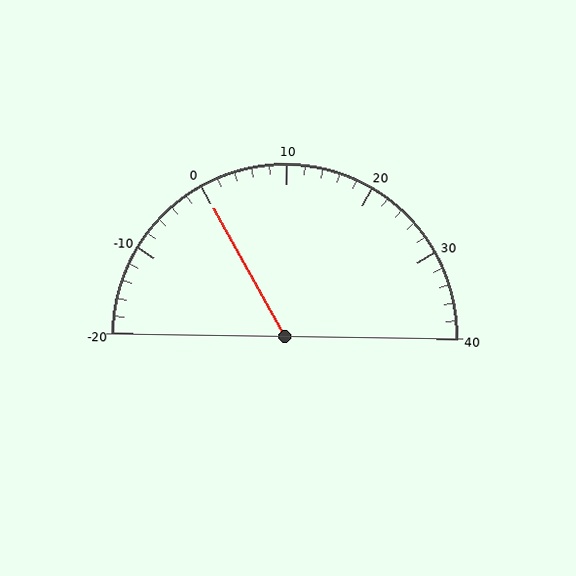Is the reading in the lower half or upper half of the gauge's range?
The reading is in the lower half of the range (-20 to 40).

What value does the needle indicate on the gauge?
The needle indicates approximately 0.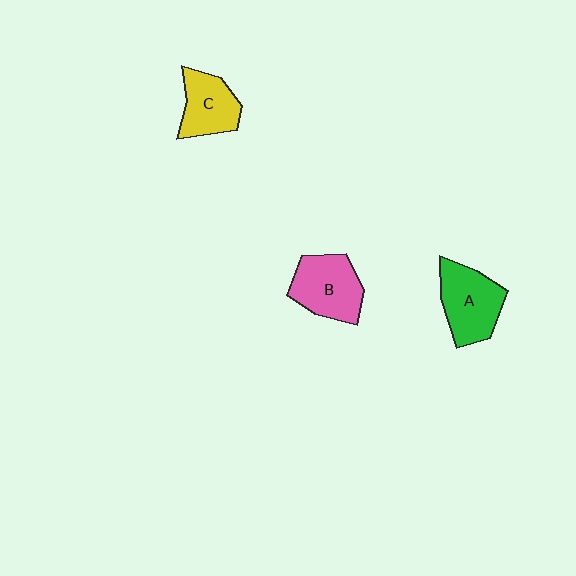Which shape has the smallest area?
Shape C (yellow).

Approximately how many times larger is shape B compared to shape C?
Approximately 1.2 times.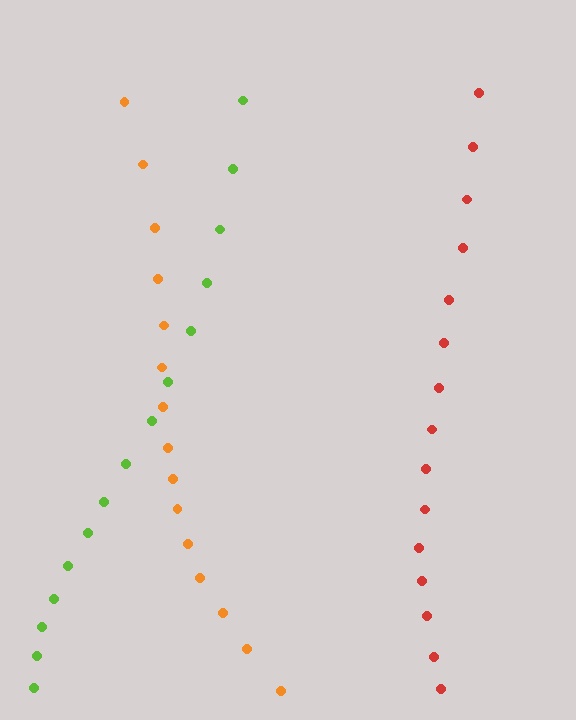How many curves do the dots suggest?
There are 3 distinct paths.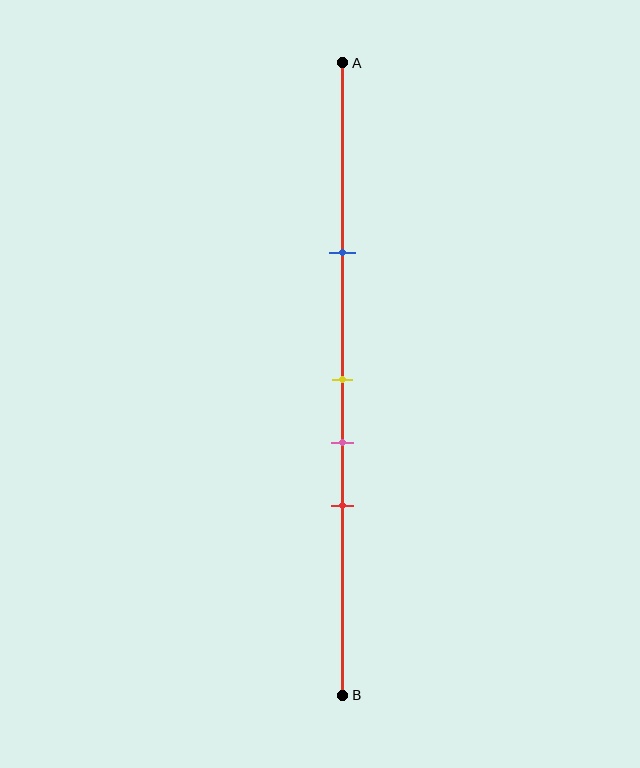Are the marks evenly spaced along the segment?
No, the marks are not evenly spaced.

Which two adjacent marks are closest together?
The yellow and pink marks are the closest adjacent pair.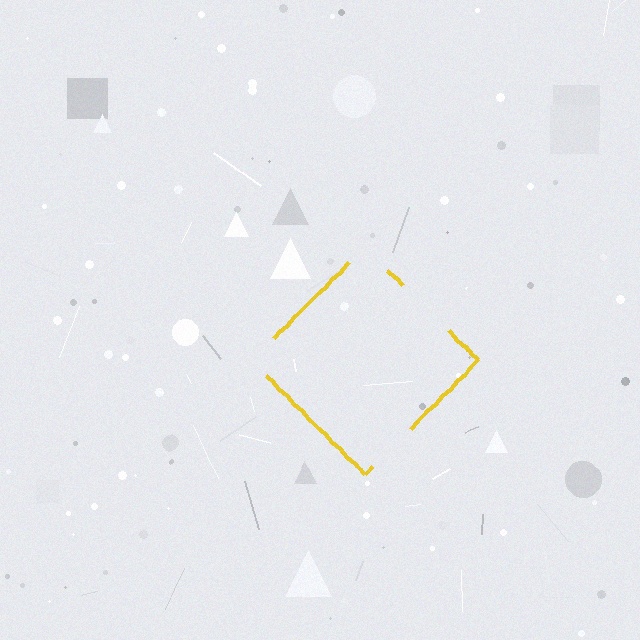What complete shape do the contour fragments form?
The contour fragments form a diamond.